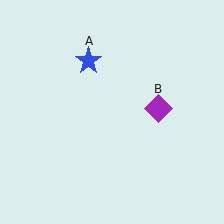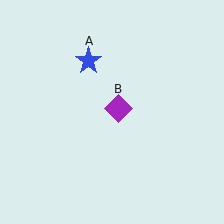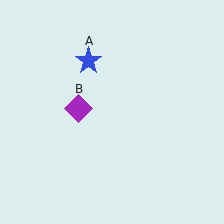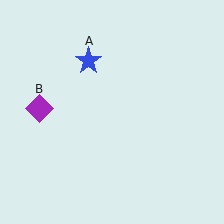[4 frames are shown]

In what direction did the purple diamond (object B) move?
The purple diamond (object B) moved left.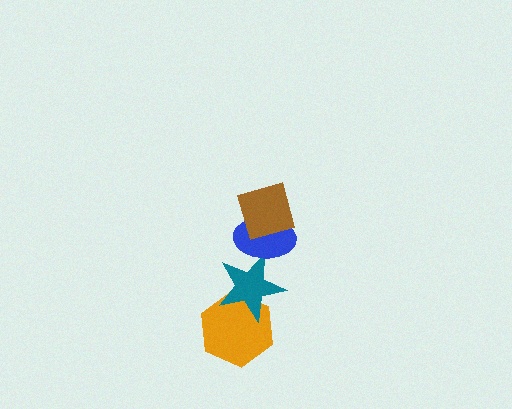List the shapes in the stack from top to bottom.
From top to bottom: the brown diamond, the blue ellipse, the teal star, the orange hexagon.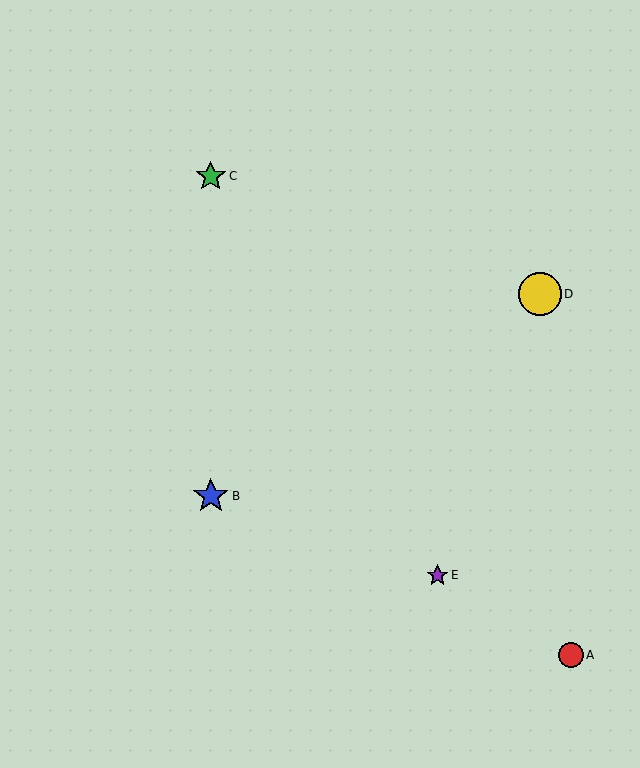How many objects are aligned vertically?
2 objects (B, C) are aligned vertically.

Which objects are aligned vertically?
Objects B, C are aligned vertically.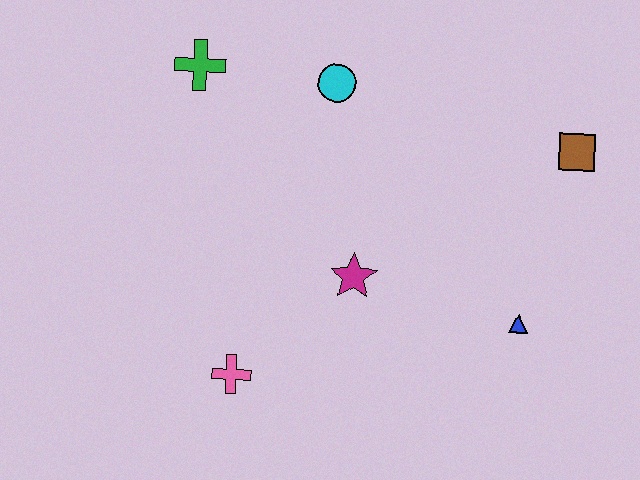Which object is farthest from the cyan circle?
The pink cross is farthest from the cyan circle.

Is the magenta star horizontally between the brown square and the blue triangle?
No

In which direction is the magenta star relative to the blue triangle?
The magenta star is to the left of the blue triangle.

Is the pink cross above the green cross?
No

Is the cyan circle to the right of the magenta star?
No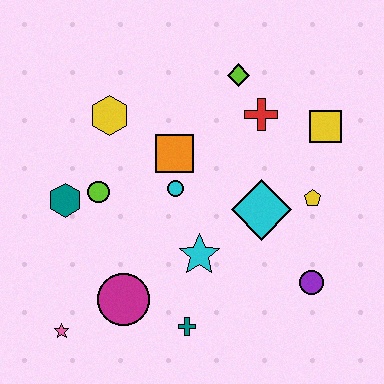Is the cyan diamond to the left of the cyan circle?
No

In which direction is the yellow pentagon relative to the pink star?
The yellow pentagon is to the right of the pink star.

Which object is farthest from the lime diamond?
The pink star is farthest from the lime diamond.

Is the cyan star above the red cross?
No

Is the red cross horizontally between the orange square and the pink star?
No